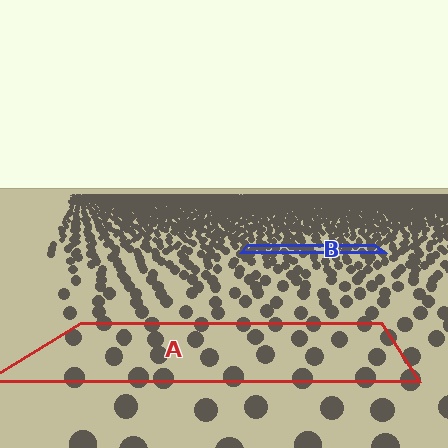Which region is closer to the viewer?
Region A is closer. The texture elements there are larger and more spread out.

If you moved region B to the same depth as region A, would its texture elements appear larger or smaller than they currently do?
They would appear larger. At a closer depth, the same texture elements are projected at a bigger on-screen size.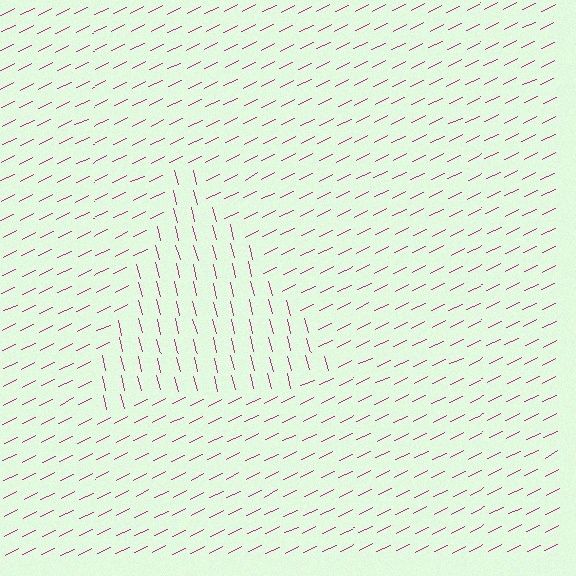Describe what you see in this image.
The image is filled with small magenta line segments. A triangle region in the image has lines oriented differently from the surrounding lines, creating a visible texture boundary.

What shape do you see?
I see a triangle.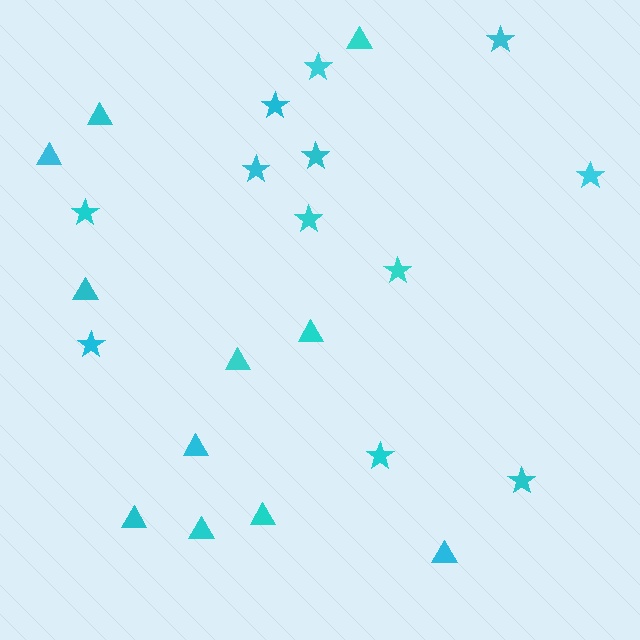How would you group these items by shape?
There are 2 groups: one group of stars (12) and one group of triangles (11).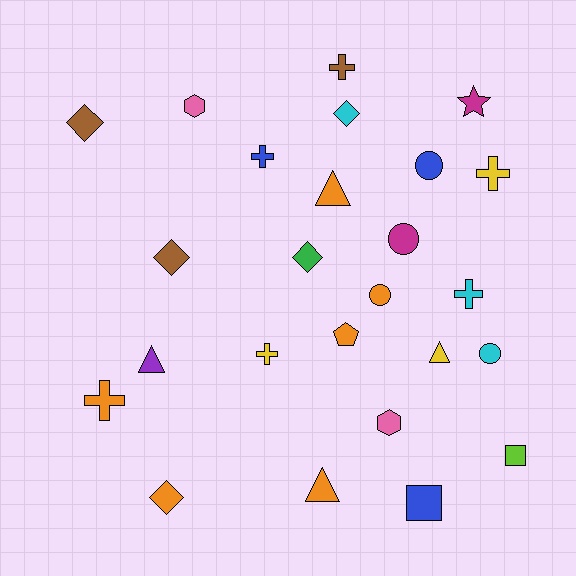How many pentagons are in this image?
There is 1 pentagon.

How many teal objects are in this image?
There are no teal objects.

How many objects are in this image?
There are 25 objects.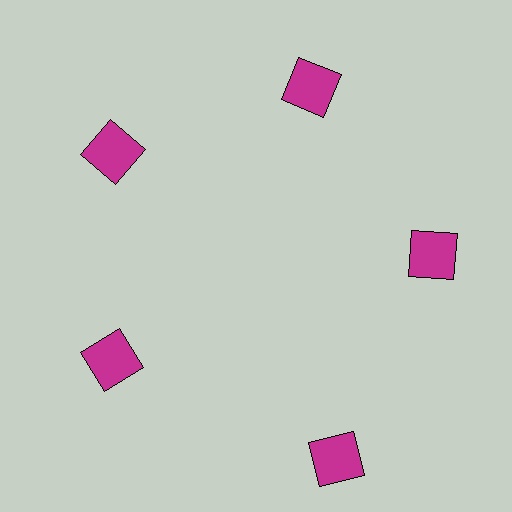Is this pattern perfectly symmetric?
No. The 5 magenta squares are arranged in a ring, but one element near the 5 o'clock position is pushed outward from the center, breaking the 5-fold rotational symmetry.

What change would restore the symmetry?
The symmetry would be restored by moving it inward, back onto the ring so that all 5 squares sit at equal angles and equal distance from the center.